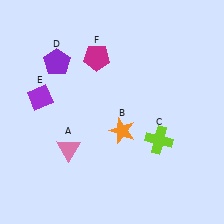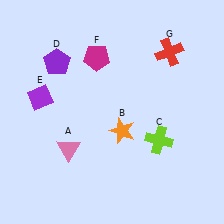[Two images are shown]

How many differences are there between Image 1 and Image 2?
There is 1 difference between the two images.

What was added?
A red cross (G) was added in Image 2.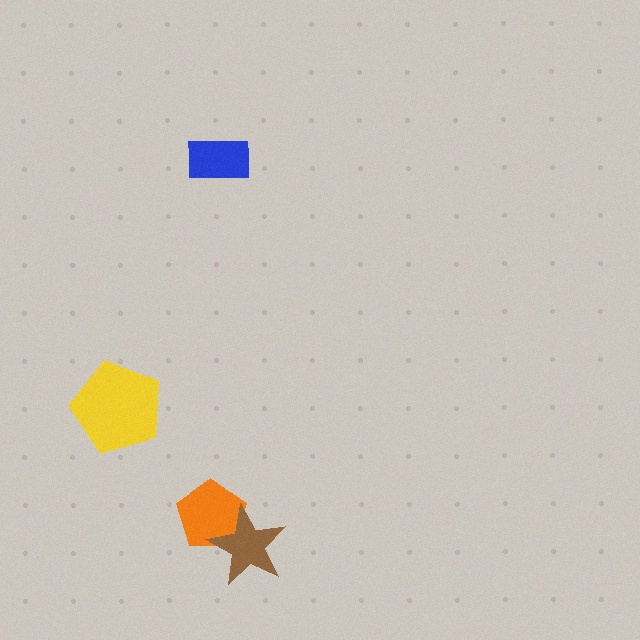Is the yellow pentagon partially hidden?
No, no other shape covers it.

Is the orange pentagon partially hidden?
Yes, it is partially covered by another shape.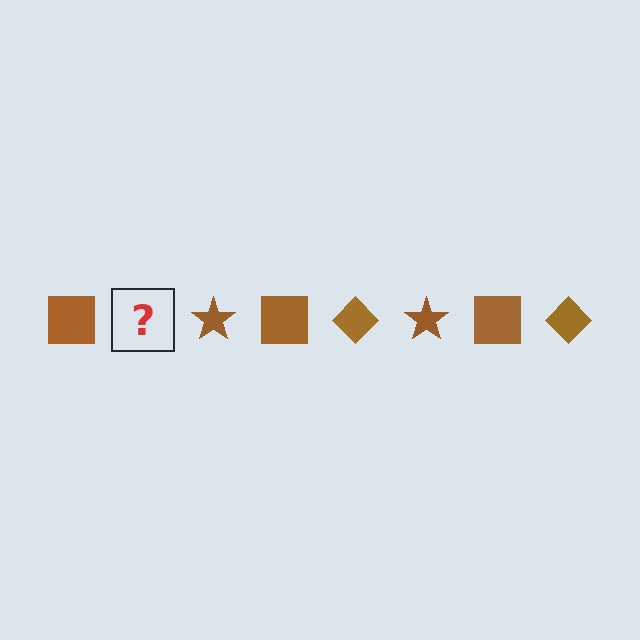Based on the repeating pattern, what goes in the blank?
The blank should be a brown diamond.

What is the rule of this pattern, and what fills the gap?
The rule is that the pattern cycles through square, diamond, star shapes in brown. The gap should be filled with a brown diamond.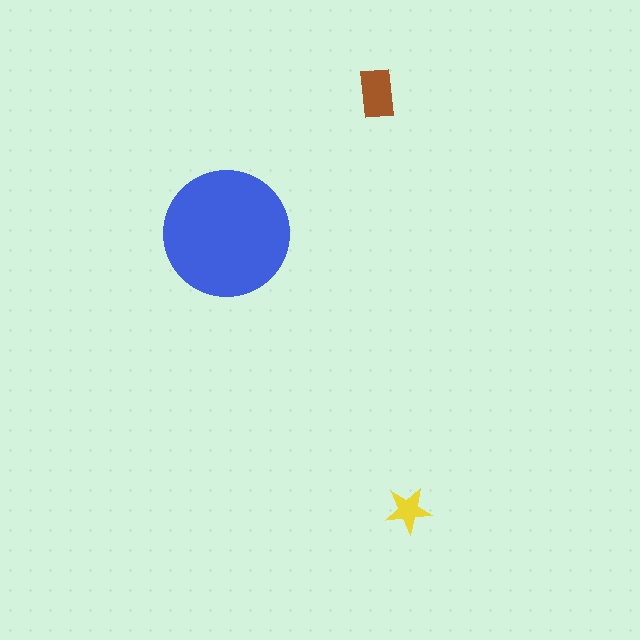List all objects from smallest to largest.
The yellow star, the brown rectangle, the blue circle.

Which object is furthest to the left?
The blue circle is leftmost.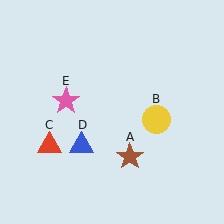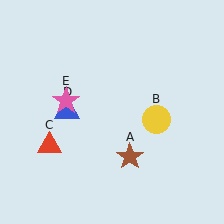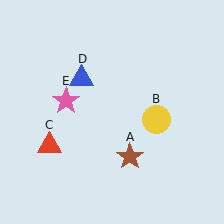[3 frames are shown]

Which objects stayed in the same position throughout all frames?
Brown star (object A) and yellow circle (object B) and red triangle (object C) and pink star (object E) remained stationary.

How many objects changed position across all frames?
1 object changed position: blue triangle (object D).